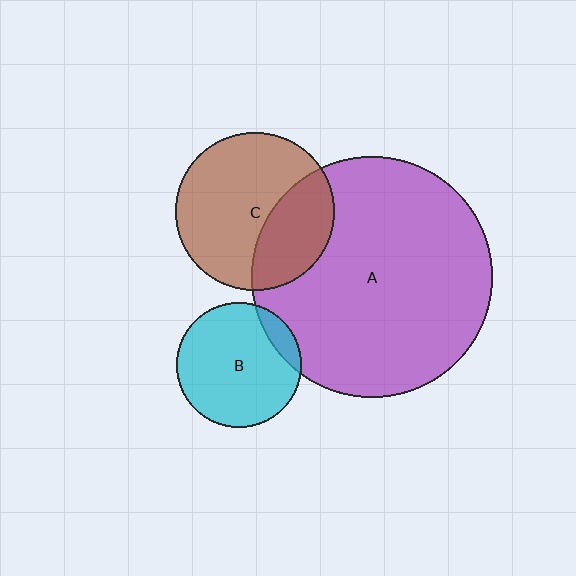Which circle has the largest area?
Circle A (purple).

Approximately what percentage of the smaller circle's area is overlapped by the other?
Approximately 35%.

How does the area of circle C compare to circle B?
Approximately 1.6 times.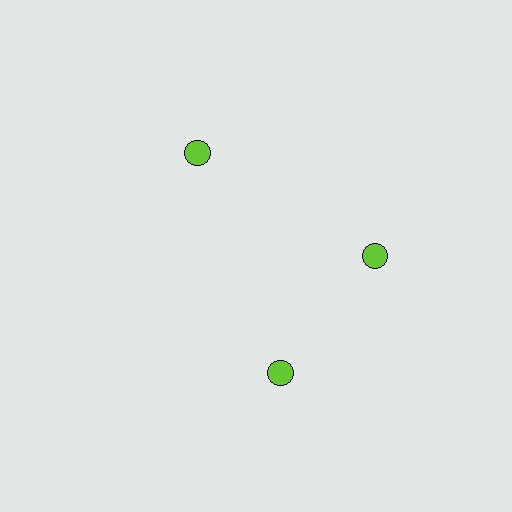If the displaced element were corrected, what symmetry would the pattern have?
It would have 3-fold rotational symmetry — the pattern would map onto itself every 120 degrees.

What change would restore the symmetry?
The symmetry would be restored by rotating it back into even spacing with its neighbors so that all 3 circles sit at equal angles and equal distance from the center.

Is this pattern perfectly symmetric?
No. The 3 lime circles are arranged in a ring, but one element near the 7 o'clock position is rotated out of alignment along the ring, breaking the 3-fold rotational symmetry.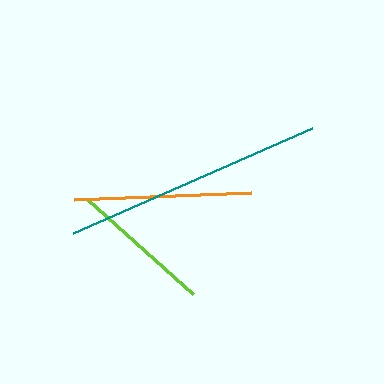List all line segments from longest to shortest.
From longest to shortest: teal, orange, lime.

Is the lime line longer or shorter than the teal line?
The teal line is longer than the lime line.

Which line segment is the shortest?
The lime line is the shortest at approximately 143 pixels.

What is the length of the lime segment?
The lime segment is approximately 143 pixels long.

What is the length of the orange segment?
The orange segment is approximately 177 pixels long.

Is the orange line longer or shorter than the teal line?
The teal line is longer than the orange line.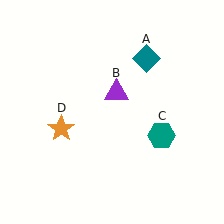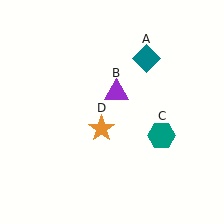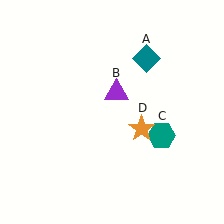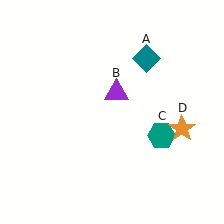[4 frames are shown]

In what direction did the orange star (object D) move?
The orange star (object D) moved right.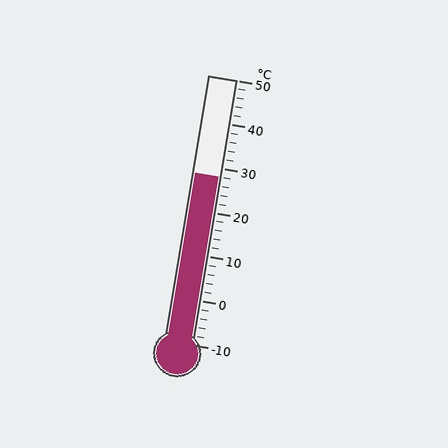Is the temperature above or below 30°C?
The temperature is below 30°C.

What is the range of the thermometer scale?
The thermometer scale ranges from -10°C to 50°C.